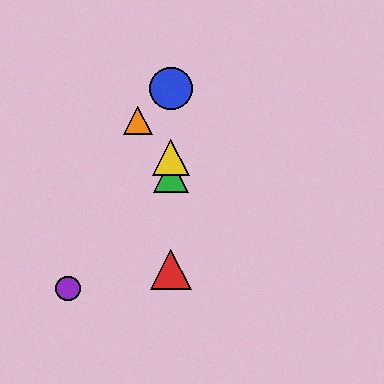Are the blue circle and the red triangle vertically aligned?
Yes, both are at x≈171.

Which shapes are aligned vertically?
The red triangle, the blue circle, the green triangle, the yellow triangle are aligned vertically.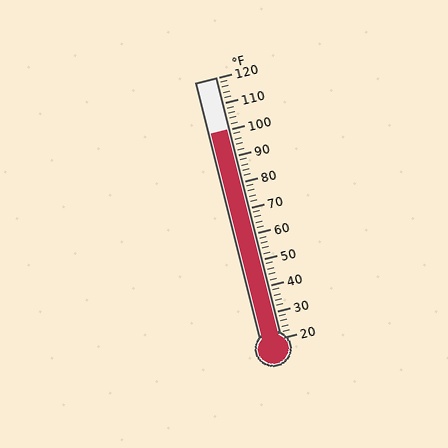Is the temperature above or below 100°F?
The temperature is at 100°F.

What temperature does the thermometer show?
The thermometer shows approximately 100°F.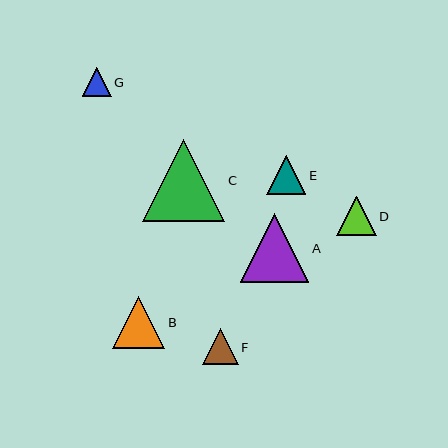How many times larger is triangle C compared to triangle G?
Triangle C is approximately 2.8 times the size of triangle G.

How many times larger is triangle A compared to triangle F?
Triangle A is approximately 1.9 times the size of triangle F.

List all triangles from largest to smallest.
From largest to smallest: C, A, B, D, E, F, G.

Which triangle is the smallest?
Triangle G is the smallest with a size of approximately 29 pixels.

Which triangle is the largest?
Triangle C is the largest with a size of approximately 82 pixels.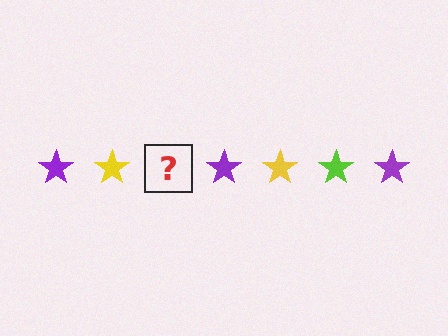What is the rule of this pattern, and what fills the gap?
The rule is that the pattern cycles through purple, yellow, lime stars. The gap should be filled with a lime star.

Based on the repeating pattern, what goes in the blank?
The blank should be a lime star.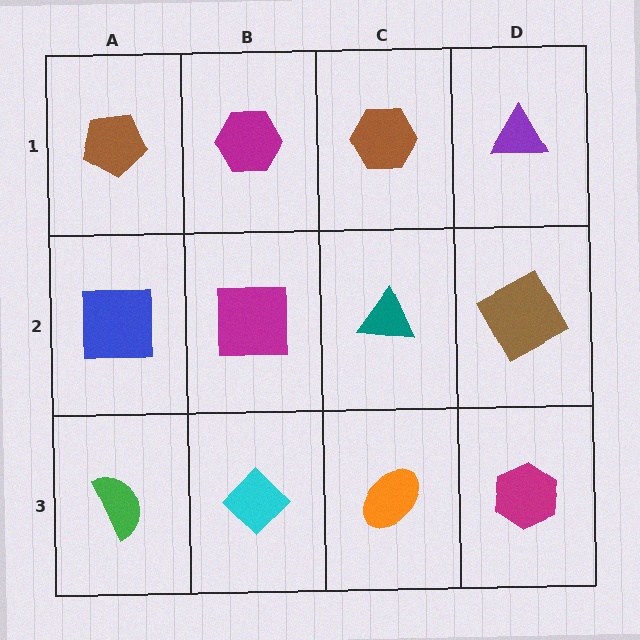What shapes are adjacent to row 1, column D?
A brown square (row 2, column D), a brown hexagon (row 1, column C).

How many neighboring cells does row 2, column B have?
4.